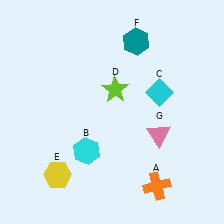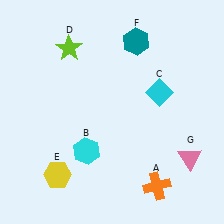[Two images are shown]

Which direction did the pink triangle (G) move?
The pink triangle (G) moved right.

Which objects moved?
The objects that moved are: the lime star (D), the pink triangle (G).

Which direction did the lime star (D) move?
The lime star (D) moved left.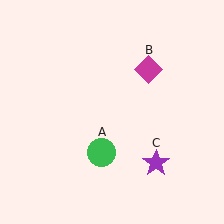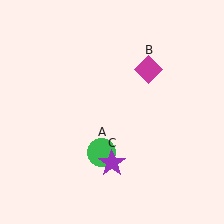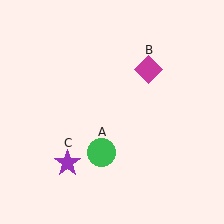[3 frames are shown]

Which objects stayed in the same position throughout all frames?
Green circle (object A) and magenta diamond (object B) remained stationary.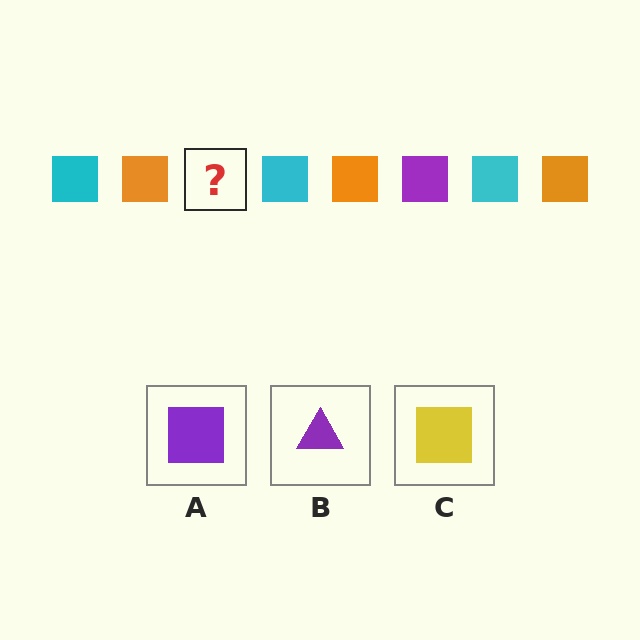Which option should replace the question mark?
Option A.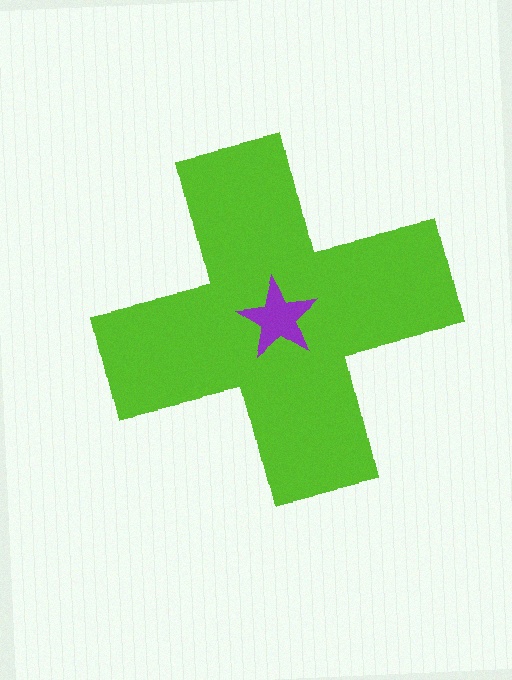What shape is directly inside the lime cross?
The purple star.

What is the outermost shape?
The lime cross.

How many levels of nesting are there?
2.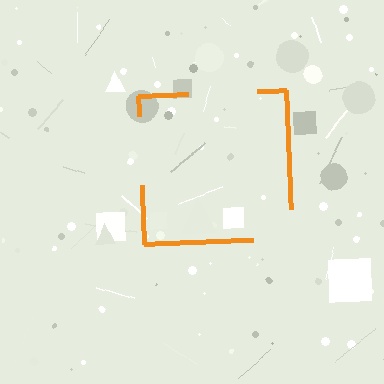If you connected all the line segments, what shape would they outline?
They would outline a square.